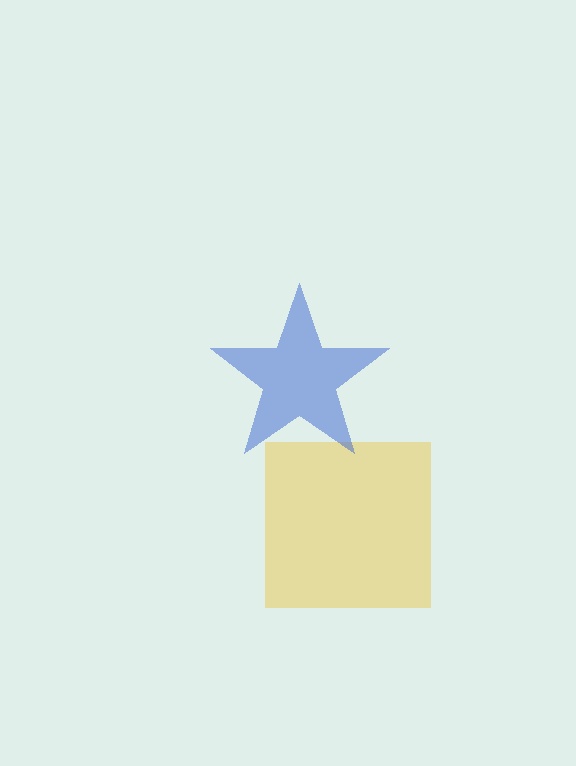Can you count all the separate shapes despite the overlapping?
Yes, there are 2 separate shapes.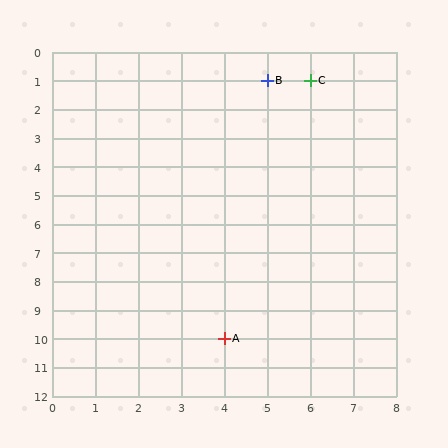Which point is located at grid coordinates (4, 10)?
Point A is at (4, 10).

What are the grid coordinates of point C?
Point C is at grid coordinates (6, 1).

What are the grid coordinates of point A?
Point A is at grid coordinates (4, 10).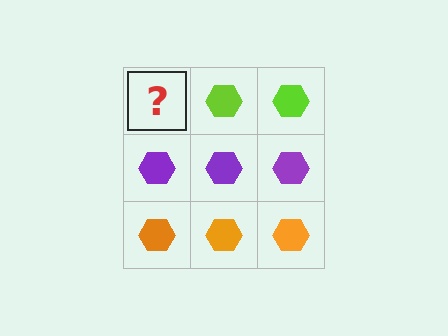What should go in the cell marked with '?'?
The missing cell should contain a lime hexagon.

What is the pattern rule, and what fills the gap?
The rule is that each row has a consistent color. The gap should be filled with a lime hexagon.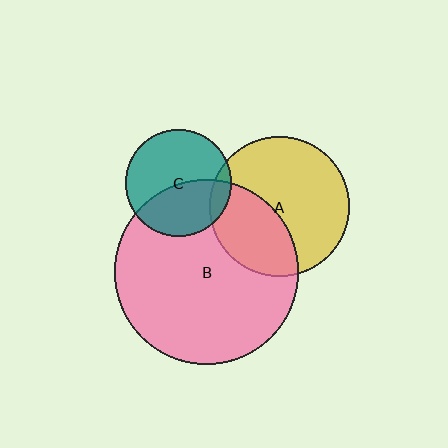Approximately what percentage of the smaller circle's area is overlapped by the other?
Approximately 10%.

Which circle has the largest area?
Circle B (pink).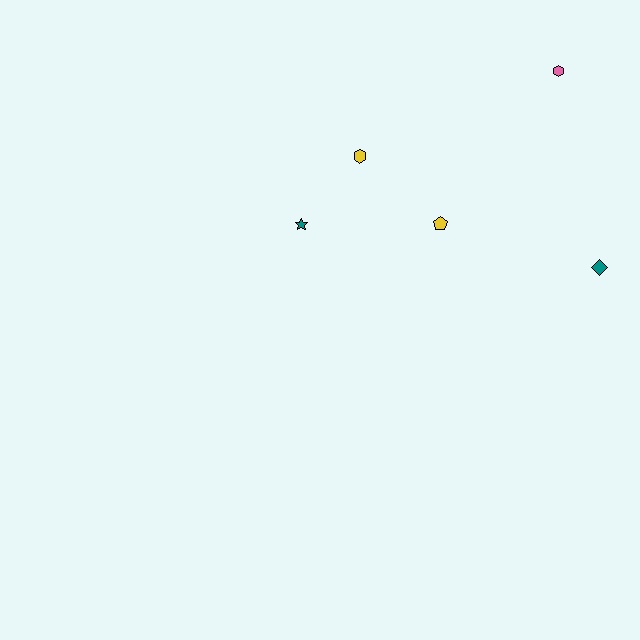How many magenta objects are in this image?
There are no magenta objects.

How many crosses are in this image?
There are no crosses.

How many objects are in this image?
There are 5 objects.